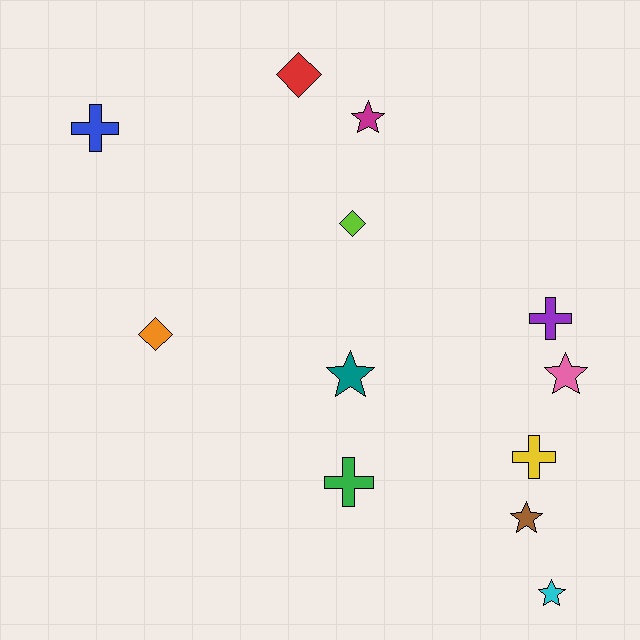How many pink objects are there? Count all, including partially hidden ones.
There is 1 pink object.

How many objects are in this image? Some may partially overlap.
There are 12 objects.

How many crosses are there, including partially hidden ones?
There are 4 crosses.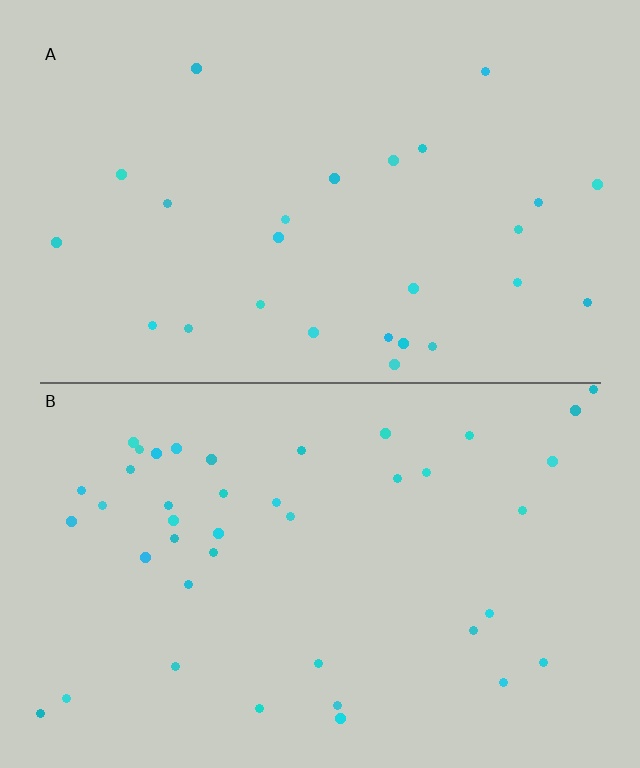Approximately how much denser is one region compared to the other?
Approximately 1.6× — region B over region A.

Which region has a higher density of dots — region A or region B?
B (the bottom).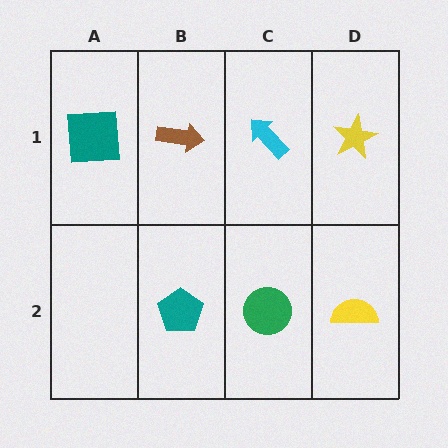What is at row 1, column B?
A brown arrow.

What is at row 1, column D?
A yellow star.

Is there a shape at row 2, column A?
No, that cell is empty.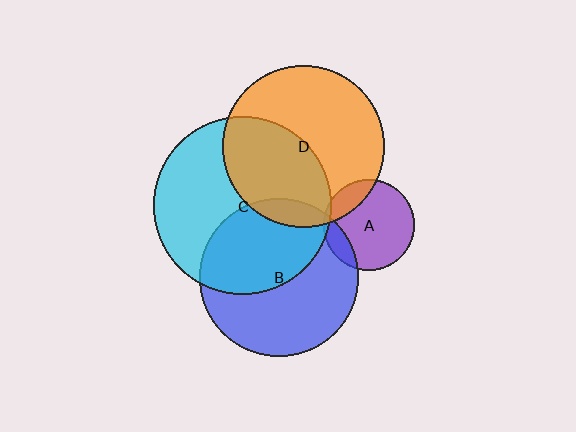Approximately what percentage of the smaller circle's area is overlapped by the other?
Approximately 10%.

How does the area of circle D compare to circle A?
Approximately 3.2 times.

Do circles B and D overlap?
Yes.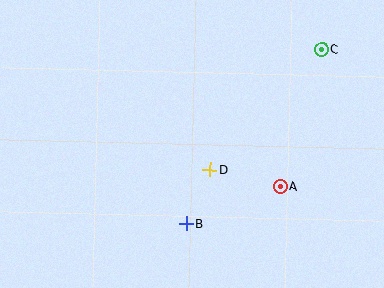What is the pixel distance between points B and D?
The distance between B and D is 59 pixels.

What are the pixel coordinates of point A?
Point A is at (280, 186).